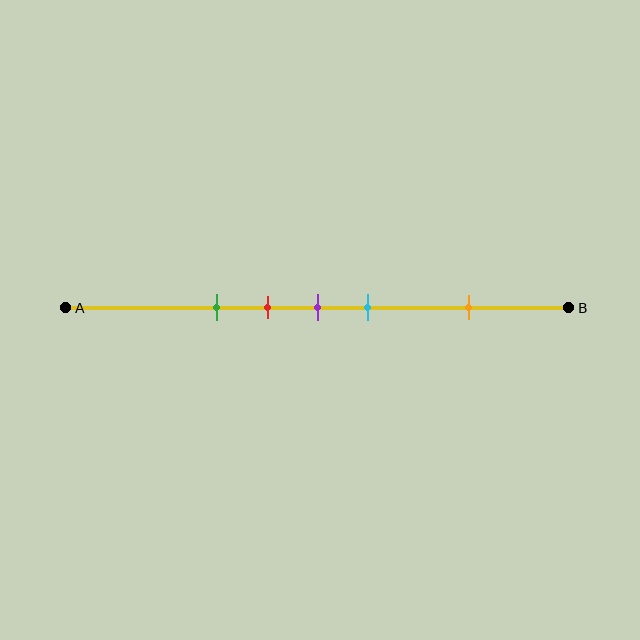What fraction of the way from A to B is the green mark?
The green mark is approximately 30% (0.3) of the way from A to B.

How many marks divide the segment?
There are 5 marks dividing the segment.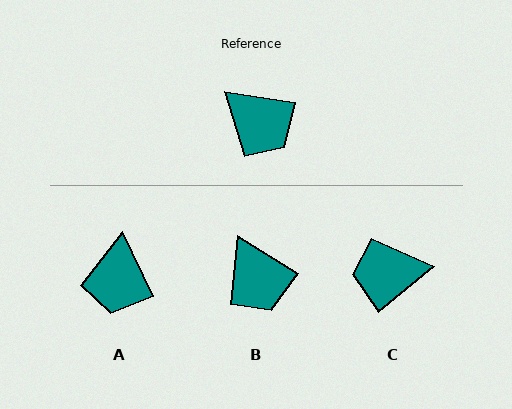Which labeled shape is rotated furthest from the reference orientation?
C, about 132 degrees away.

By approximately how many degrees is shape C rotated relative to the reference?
Approximately 132 degrees clockwise.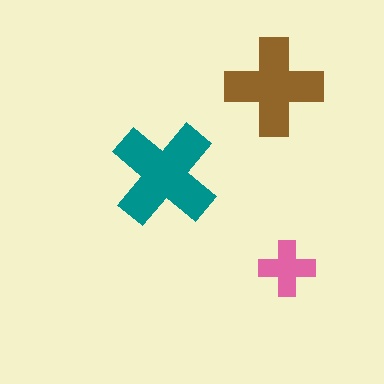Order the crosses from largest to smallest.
the teal one, the brown one, the pink one.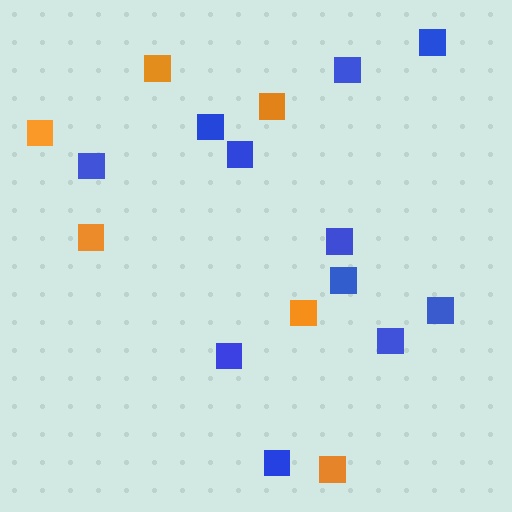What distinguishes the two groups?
There are 2 groups: one group of blue squares (11) and one group of orange squares (6).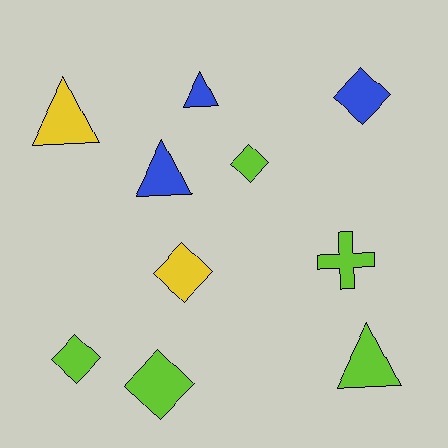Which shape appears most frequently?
Diamond, with 5 objects.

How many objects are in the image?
There are 10 objects.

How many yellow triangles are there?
There is 1 yellow triangle.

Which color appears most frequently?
Lime, with 5 objects.